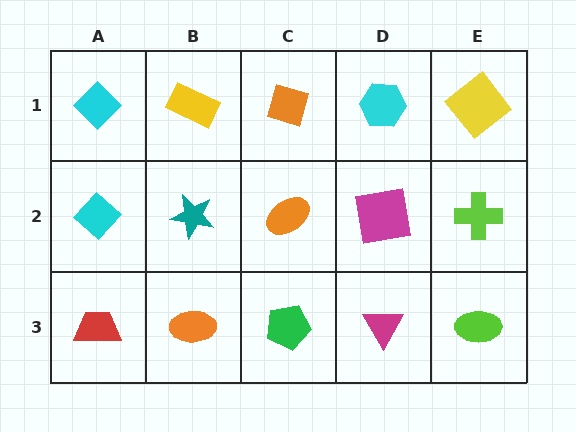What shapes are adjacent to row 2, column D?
A cyan hexagon (row 1, column D), a magenta triangle (row 3, column D), an orange ellipse (row 2, column C), a lime cross (row 2, column E).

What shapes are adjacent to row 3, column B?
A teal star (row 2, column B), a red trapezoid (row 3, column A), a green pentagon (row 3, column C).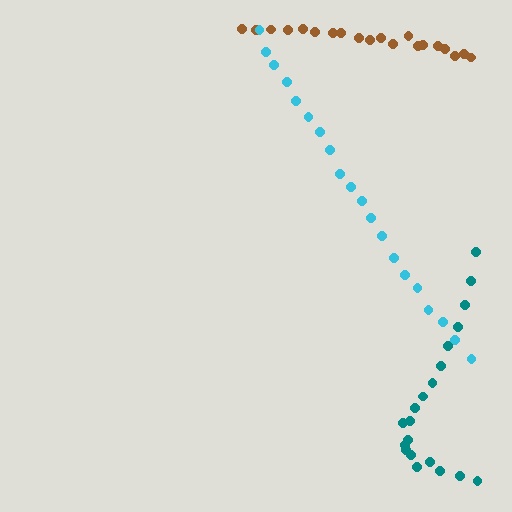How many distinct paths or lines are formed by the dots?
There are 3 distinct paths.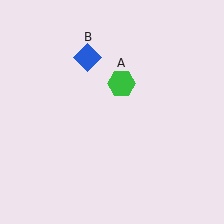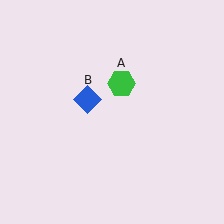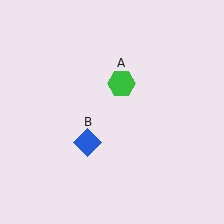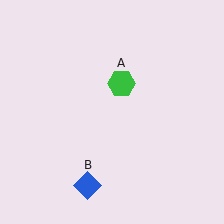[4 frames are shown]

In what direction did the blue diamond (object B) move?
The blue diamond (object B) moved down.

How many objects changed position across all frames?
1 object changed position: blue diamond (object B).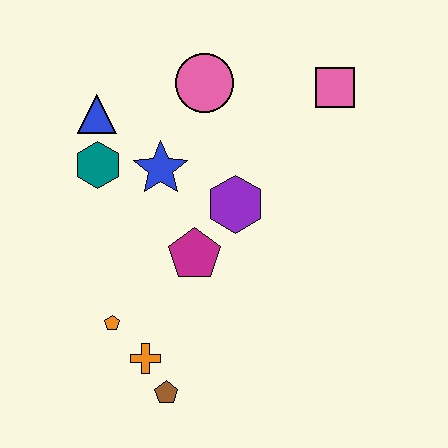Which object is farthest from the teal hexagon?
The pink square is farthest from the teal hexagon.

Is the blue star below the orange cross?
No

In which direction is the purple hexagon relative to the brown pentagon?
The purple hexagon is above the brown pentagon.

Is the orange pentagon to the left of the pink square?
Yes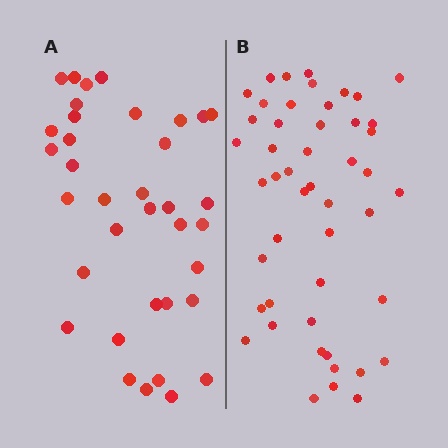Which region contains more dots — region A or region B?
Region B (the right region) has more dots.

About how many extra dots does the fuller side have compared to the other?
Region B has roughly 12 or so more dots than region A.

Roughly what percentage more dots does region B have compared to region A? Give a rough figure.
About 35% more.